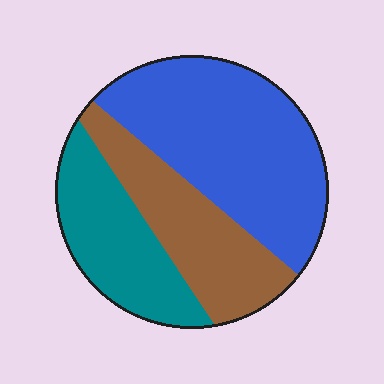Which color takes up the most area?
Blue, at roughly 45%.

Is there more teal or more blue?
Blue.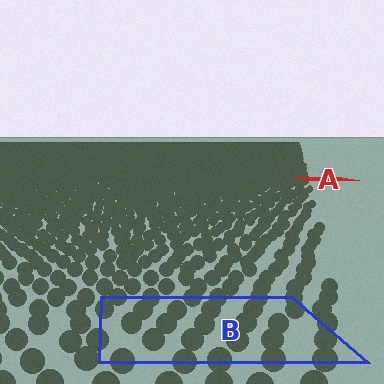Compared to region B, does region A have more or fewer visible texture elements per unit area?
Region A has more texture elements per unit area — they are packed more densely because it is farther away.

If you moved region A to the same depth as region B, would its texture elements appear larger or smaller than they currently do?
They would appear larger. At a closer depth, the same texture elements are projected at a bigger on-screen size.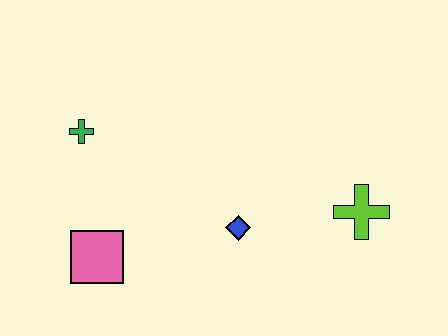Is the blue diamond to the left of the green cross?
No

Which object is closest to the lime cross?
The blue diamond is closest to the lime cross.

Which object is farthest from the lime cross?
The green cross is farthest from the lime cross.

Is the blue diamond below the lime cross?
Yes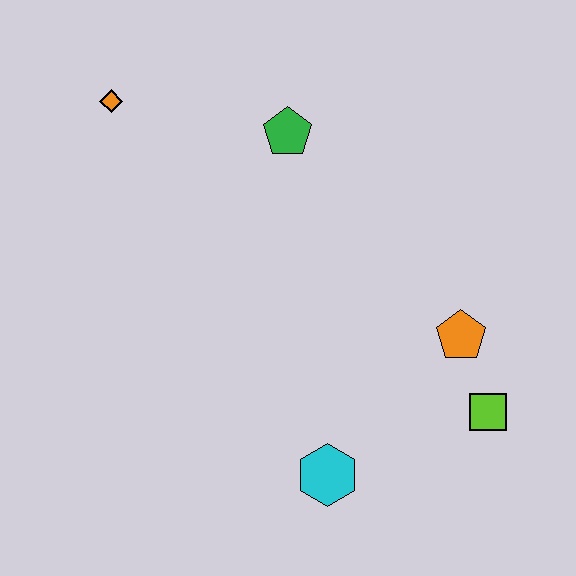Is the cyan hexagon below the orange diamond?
Yes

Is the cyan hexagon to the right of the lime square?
No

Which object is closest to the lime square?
The orange pentagon is closest to the lime square.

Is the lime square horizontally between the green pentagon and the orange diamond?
No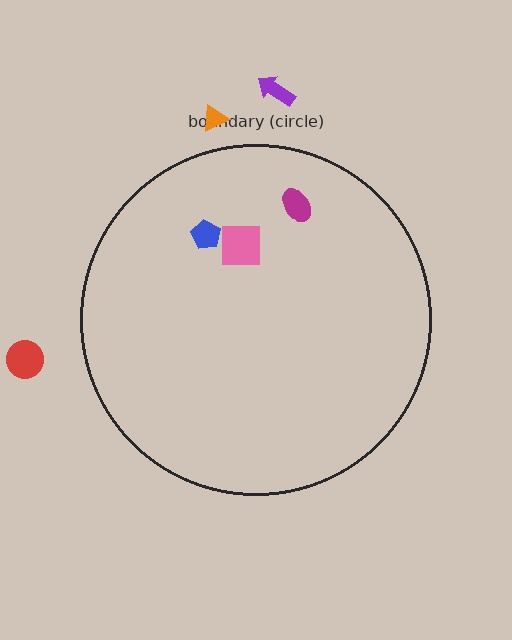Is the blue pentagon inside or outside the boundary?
Inside.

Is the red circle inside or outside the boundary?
Outside.